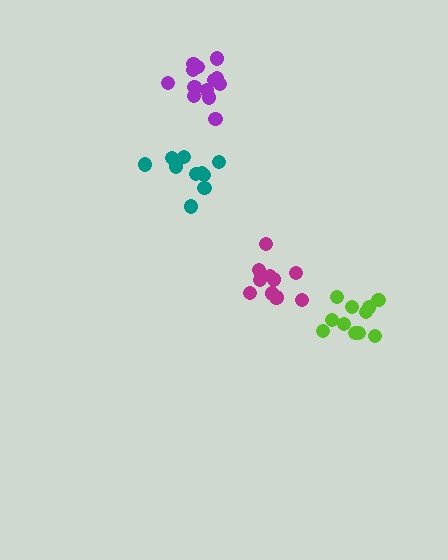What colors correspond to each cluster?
The clusters are colored: lime, teal, magenta, purple.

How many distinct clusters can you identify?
There are 4 distinct clusters.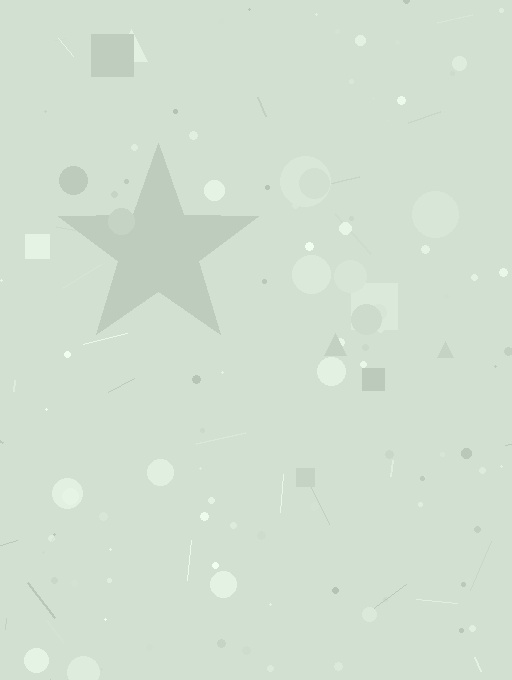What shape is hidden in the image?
A star is hidden in the image.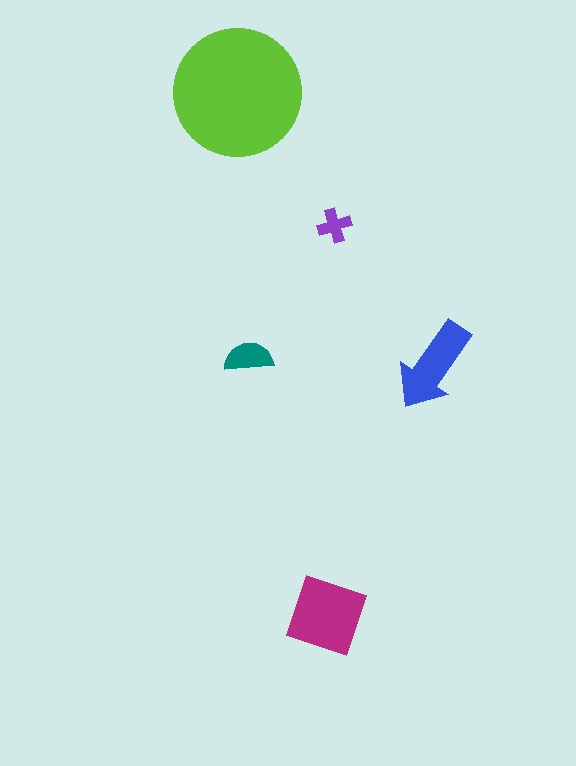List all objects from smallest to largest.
The purple cross, the teal semicircle, the blue arrow, the magenta square, the lime circle.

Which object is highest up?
The lime circle is topmost.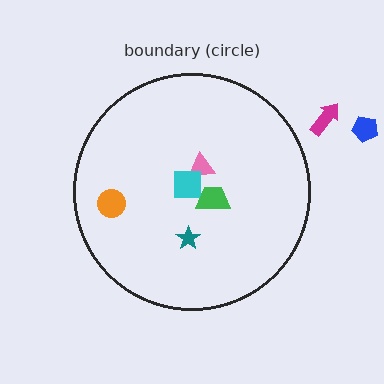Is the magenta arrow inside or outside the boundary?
Outside.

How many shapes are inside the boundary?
5 inside, 2 outside.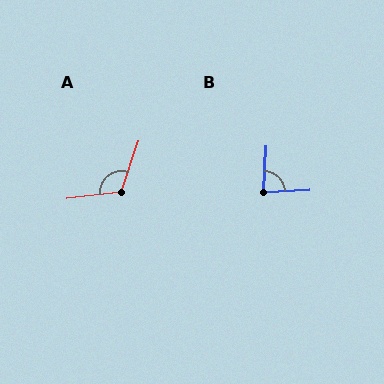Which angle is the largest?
A, at approximately 116 degrees.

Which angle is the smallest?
B, at approximately 84 degrees.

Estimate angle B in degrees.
Approximately 84 degrees.